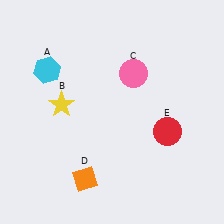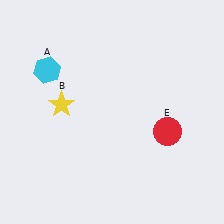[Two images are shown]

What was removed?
The pink circle (C), the orange diamond (D) were removed in Image 2.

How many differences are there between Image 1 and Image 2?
There are 2 differences between the two images.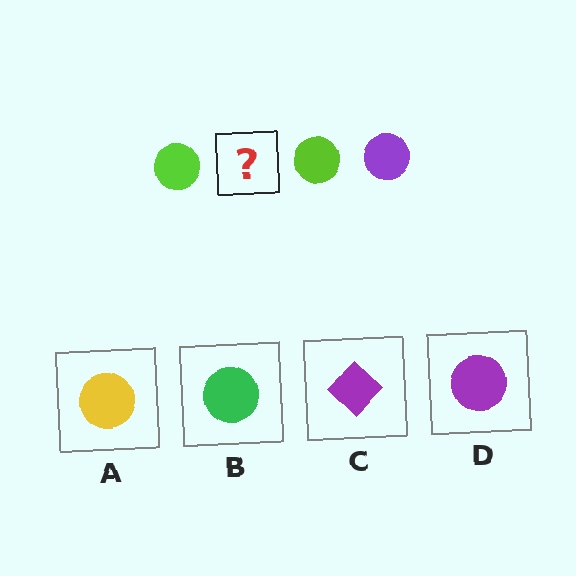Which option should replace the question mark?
Option D.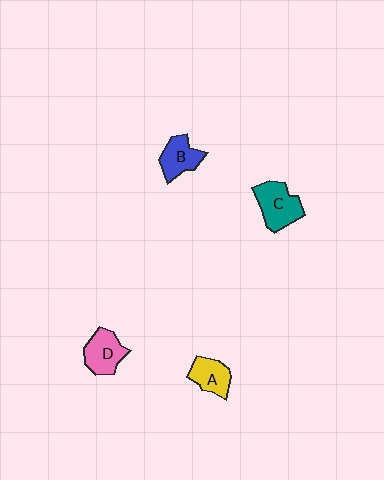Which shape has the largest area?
Shape C (teal).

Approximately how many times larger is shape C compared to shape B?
Approximately 1.3 times.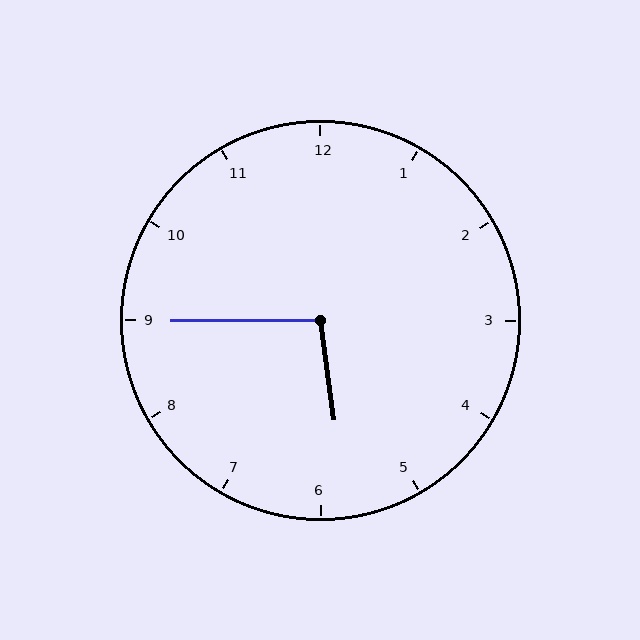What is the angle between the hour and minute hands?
Approximately 98 degrees.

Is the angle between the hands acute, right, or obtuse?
It is obtuse.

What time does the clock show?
5:45.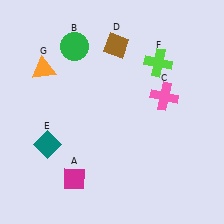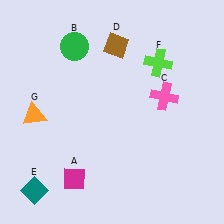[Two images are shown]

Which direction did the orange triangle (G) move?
The orange triangle (G) moved down.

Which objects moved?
The objects that moved are: the teal diamond (E), the orange triangle (G).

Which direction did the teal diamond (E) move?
The teal diamond (E) moved down.